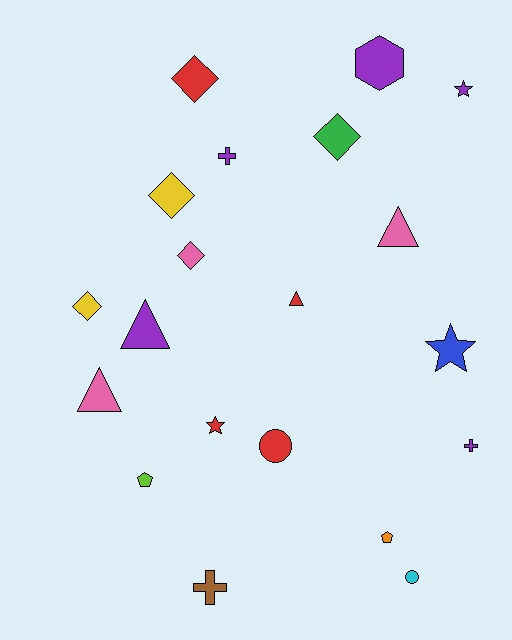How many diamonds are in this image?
There are 5 diamonds.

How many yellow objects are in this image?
There are 2 yellow objects.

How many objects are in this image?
There are 20 objects.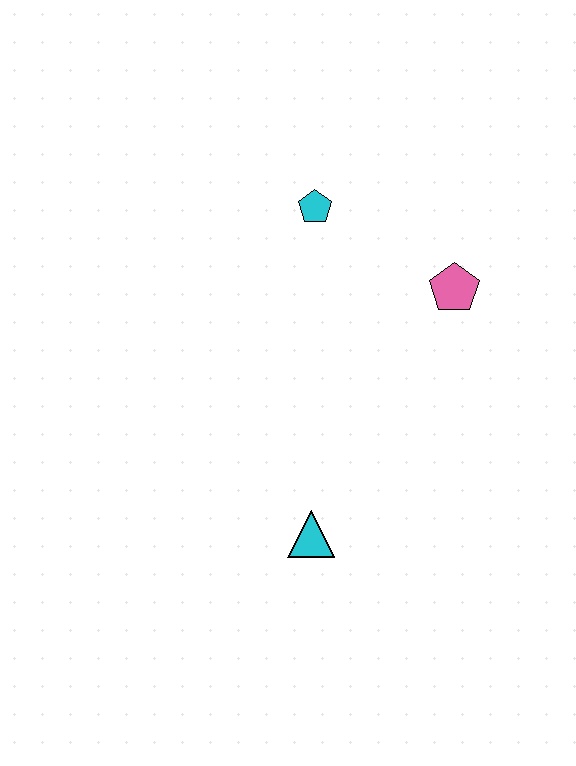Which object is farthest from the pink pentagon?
The cyan triangle is farthest from the pink pentagon.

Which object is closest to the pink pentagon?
The cyan pentagon is closest to the pink pentagon.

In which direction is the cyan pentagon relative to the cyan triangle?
The cyan pentagon is above the cyan triangle.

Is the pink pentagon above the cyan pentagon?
No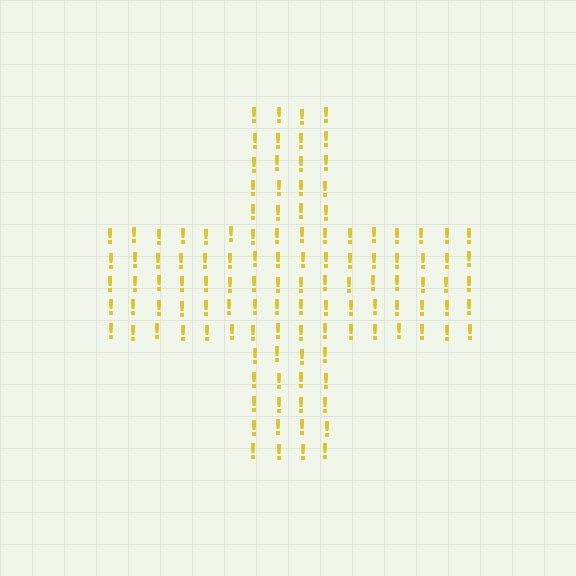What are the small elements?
The small elements are exclamation marks.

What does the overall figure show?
The overall figure shows a cross.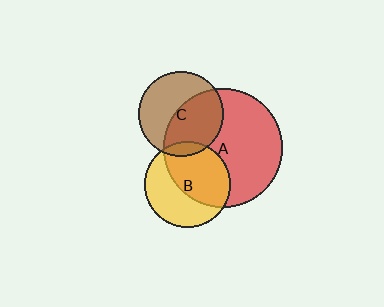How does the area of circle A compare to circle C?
Approximately 2.0 times.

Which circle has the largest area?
Circle A (red).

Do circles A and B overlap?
Yes.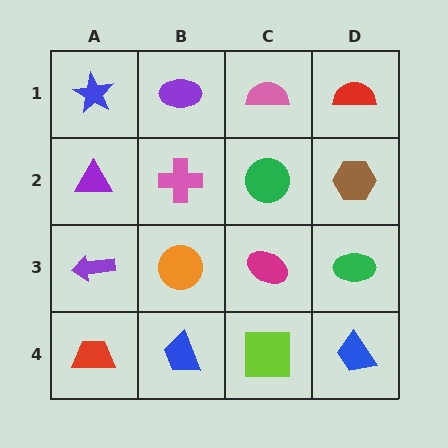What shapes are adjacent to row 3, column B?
A pink cross (row 2, column B), a blue trapezoid (row 4, column B), a purple arrow (row 3, column A), a magenta ellipse (row 3, column C).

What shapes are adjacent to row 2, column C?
A pink semicircle (row 1, column C), a magenta ellipse (row 3, column C), a pink cross (row 2, column B), a brown hexagon (row 2, column D).